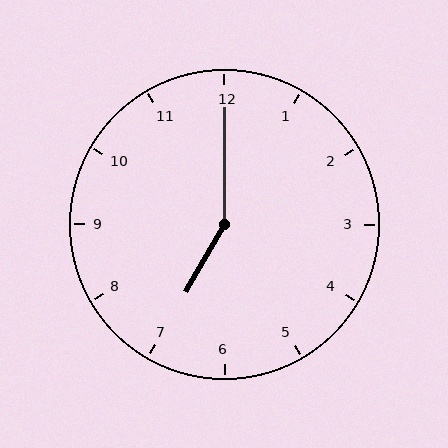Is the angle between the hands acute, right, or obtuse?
It is obtuse.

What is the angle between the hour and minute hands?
Approximately 150 degrees.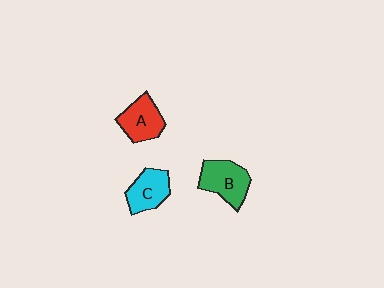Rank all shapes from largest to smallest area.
From largest to smallest: B (green), A (red), C (cyan).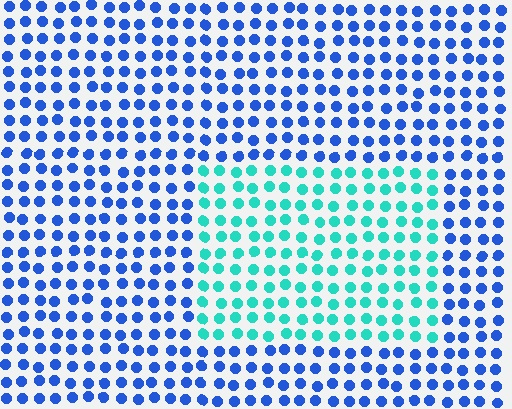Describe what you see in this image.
The image is filled with small blue elements in a uniform arrangement. A rectangle-shaped region is visible where the elements are tinted to a slightly different hue, forming a subtle color boundary.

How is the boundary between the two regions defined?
The boundary is defined purely by a slight shift in hue (about 52 degrees). Spacing, size, and orientation are identical on both sides.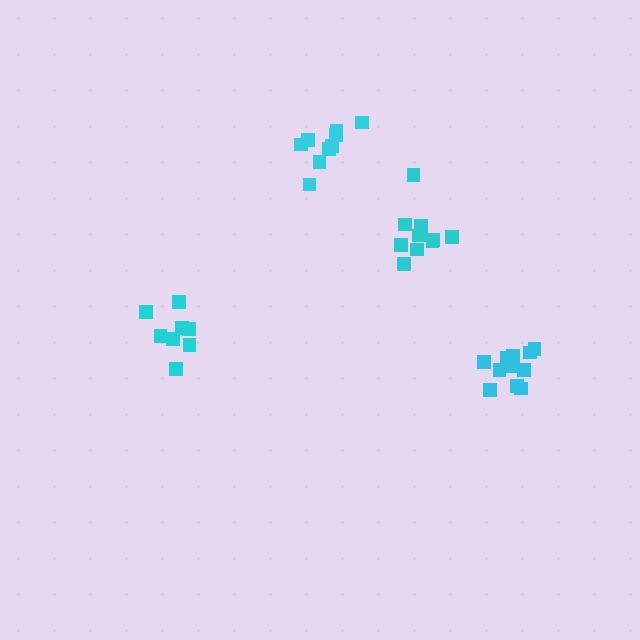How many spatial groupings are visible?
There are 4 spatial groupings.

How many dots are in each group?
Group 1: 9 dots, Group 2: 12 dots, Group 3: 8 dots, Group 4: 10 dots (39 total).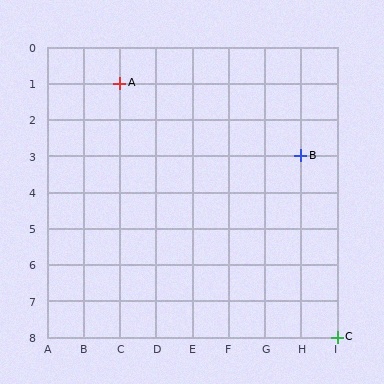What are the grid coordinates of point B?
Point B is at grid coordinates (H, 3).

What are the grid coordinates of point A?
Point A is at grid coordinates (C, 1).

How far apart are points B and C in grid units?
Points B and C are 1 column and 5 rows apart (about 5.1 grid units diagonally).